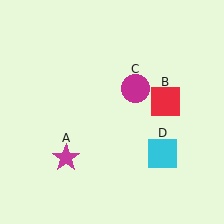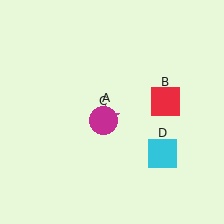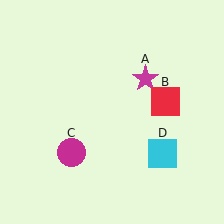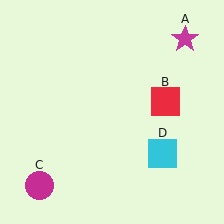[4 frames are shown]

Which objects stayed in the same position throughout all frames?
Red square (object B) and cyan square (object D) remained stationary.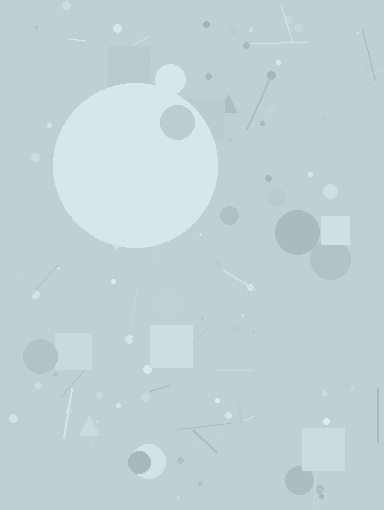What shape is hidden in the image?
A circle is hidden in the image.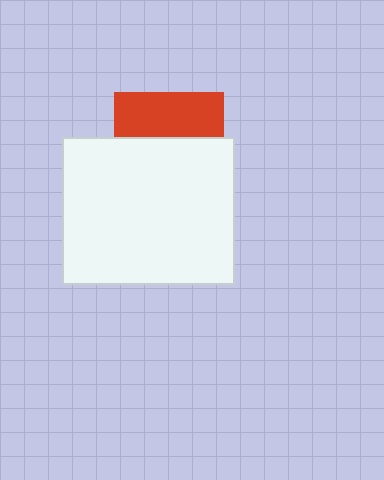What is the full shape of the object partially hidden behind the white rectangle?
The partially hidden object is a red square.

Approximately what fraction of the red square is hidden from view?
Roughly 58% of the red square is hidden behind the white rectangle.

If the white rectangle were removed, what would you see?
You would see the complete red square.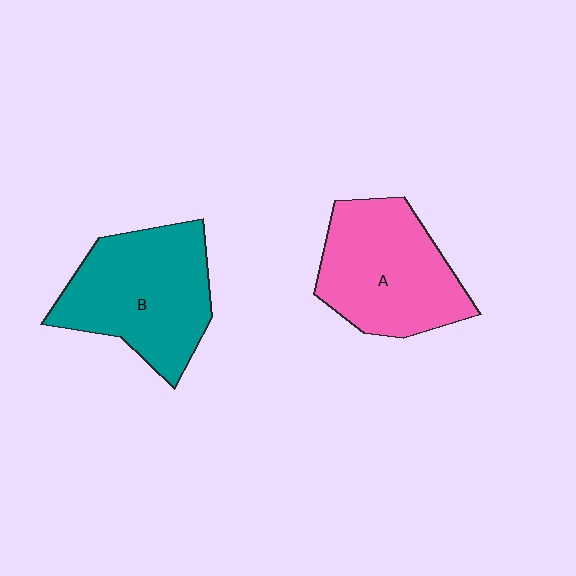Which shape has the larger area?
Shape B (teal).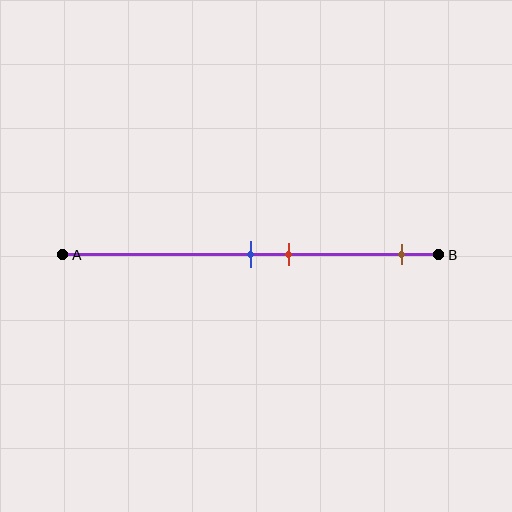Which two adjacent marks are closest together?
The blue and red marks are the closest adjacent pair.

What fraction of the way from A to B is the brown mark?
The brown mark is approximately 90% (0.9) of the way from A to B.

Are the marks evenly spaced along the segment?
No, the marks are not evenly spaced.